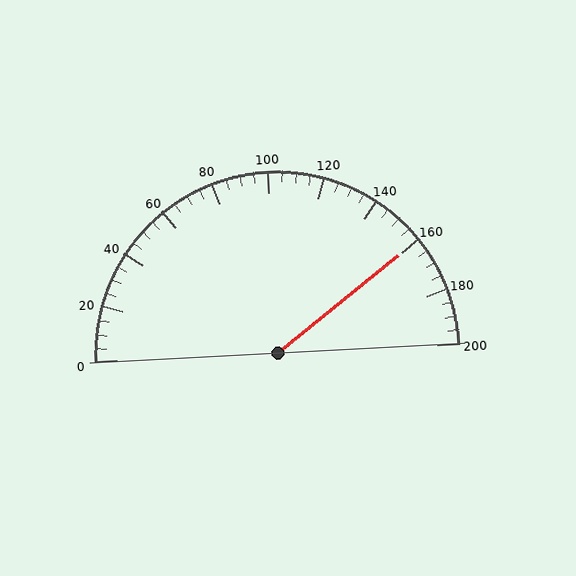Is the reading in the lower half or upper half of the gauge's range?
The reading is in the upper half of the range (0 to 200).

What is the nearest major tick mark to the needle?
The nearest major tick mark is 160.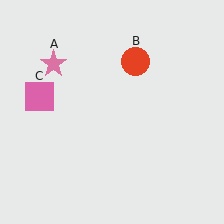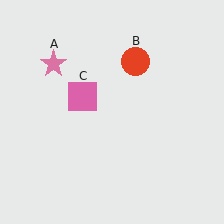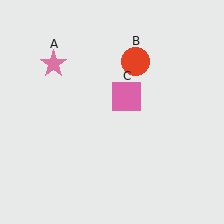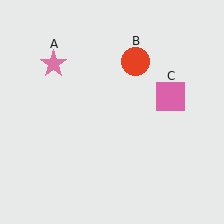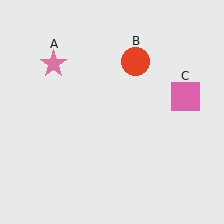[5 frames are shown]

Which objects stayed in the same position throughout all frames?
Pink star (object A) and red circle (object B) remained stationary.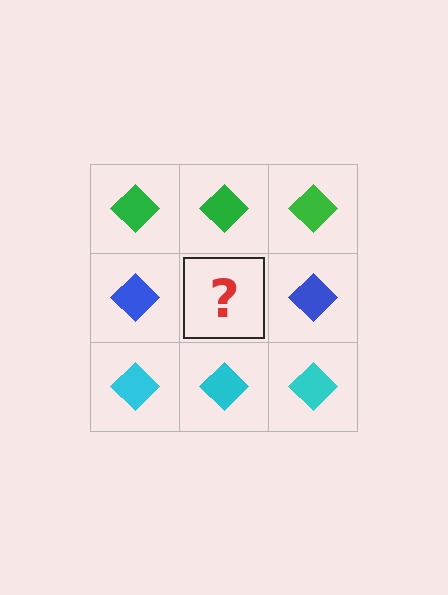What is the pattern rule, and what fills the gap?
The rule is that each row has a consistent color. The gap should be filled with a blue diamond.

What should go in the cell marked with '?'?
The missing cell should contain a blue diamond.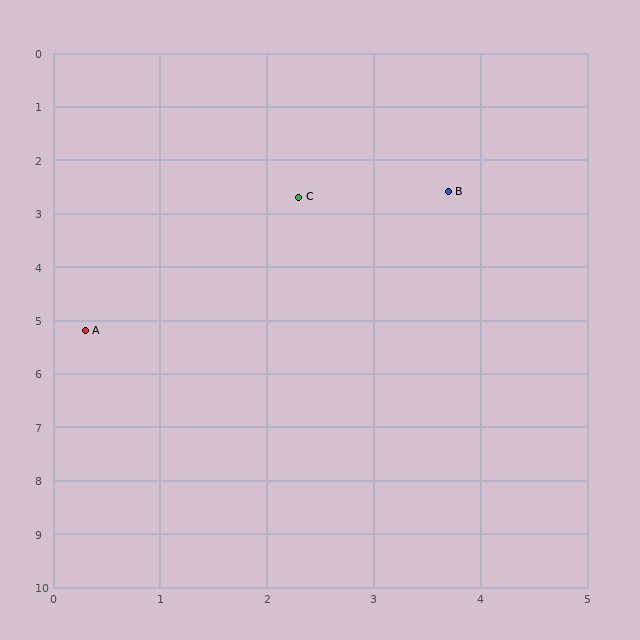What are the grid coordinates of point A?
Point A is at approximately (0.3, 5.2).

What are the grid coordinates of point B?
Point B is at approximately (3.7, 2.6).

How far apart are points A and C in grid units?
Points A and C are about 3.2 grid units apart.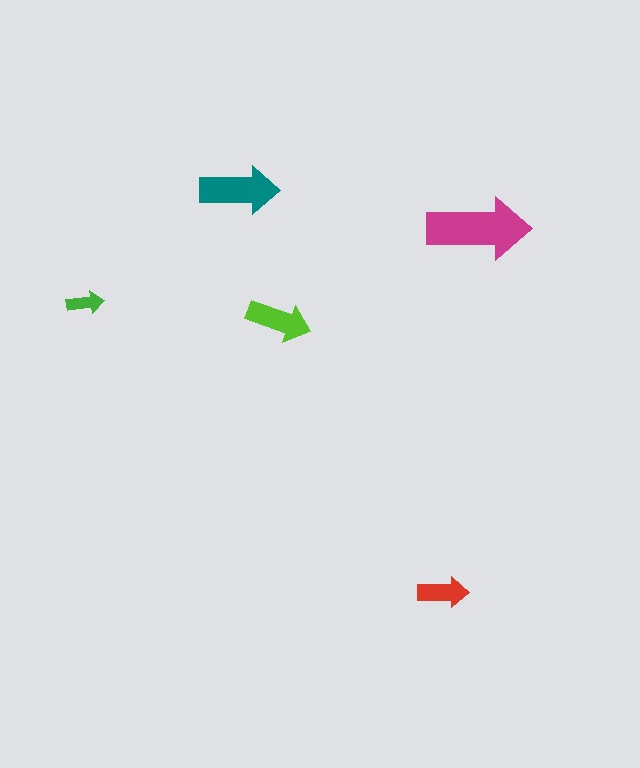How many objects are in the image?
There are 5 objects in the image.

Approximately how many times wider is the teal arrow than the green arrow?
About 2 times wider.